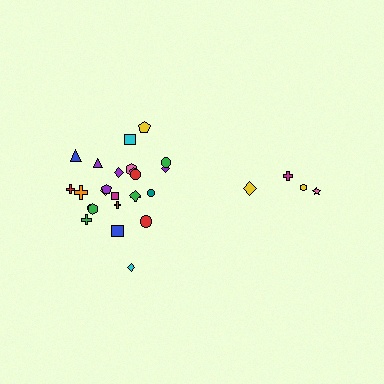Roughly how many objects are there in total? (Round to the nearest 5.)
Roughly 30 objects in total.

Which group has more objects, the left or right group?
The left group.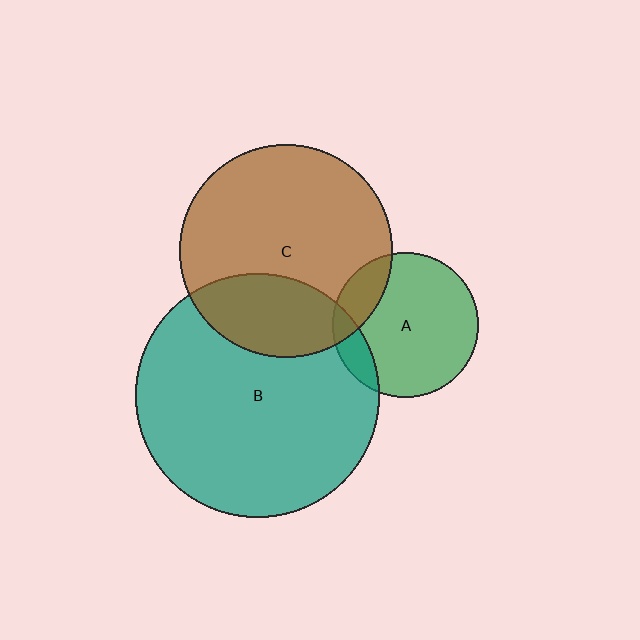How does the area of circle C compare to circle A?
Approximately 2.2 times.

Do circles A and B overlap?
Yes.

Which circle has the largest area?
Circle B (teal).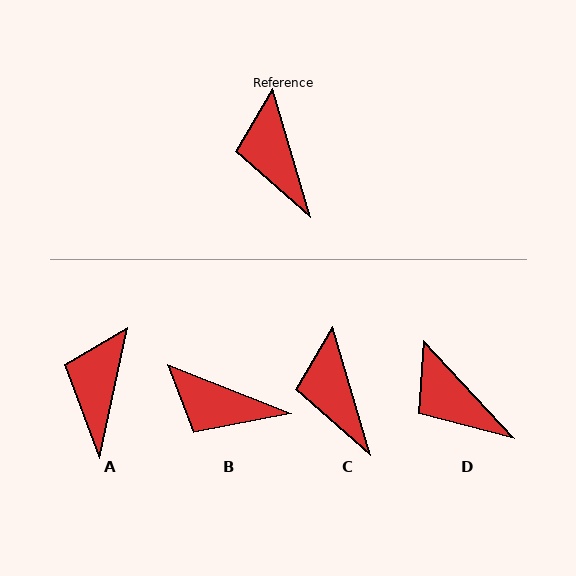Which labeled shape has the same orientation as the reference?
C.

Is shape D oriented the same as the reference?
No, it is off by about 27 degrees.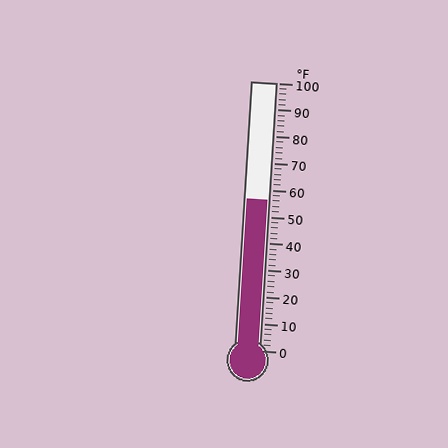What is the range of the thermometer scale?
The thermometer scale ranges from 0°F to 100°F.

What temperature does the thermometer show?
The thermometer shows approximately 56°F.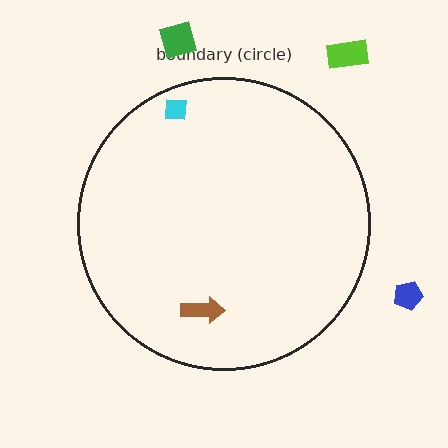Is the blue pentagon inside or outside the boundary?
Outside.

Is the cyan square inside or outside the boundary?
Inside.